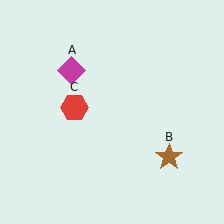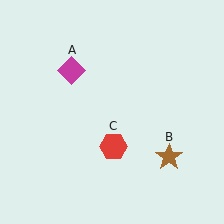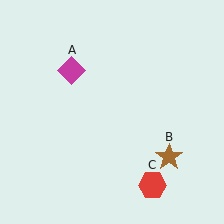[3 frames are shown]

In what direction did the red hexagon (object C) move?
The red hexagon (object C) moved down and to the right.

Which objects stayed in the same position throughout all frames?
Magenta diamond (object A) and brown star (object B) remained stationary.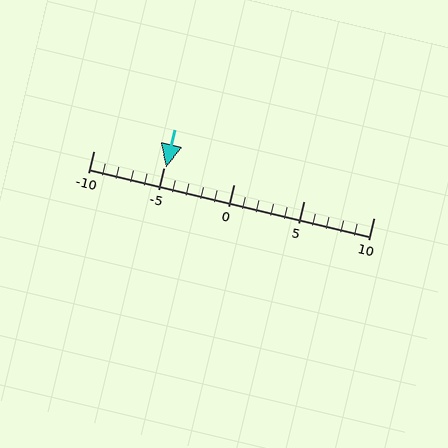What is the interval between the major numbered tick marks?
The major tick marks are spaced 5 units apart.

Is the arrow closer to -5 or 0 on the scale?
The arrow is closer to -5.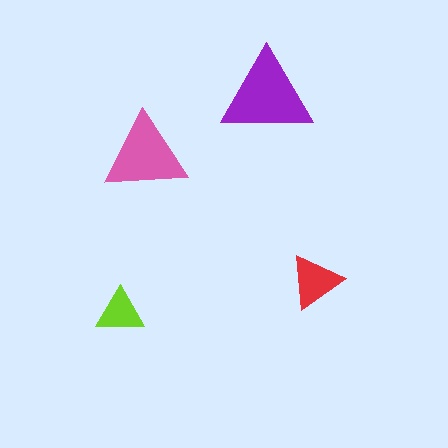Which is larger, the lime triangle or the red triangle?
The red one.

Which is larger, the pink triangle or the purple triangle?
The purple one.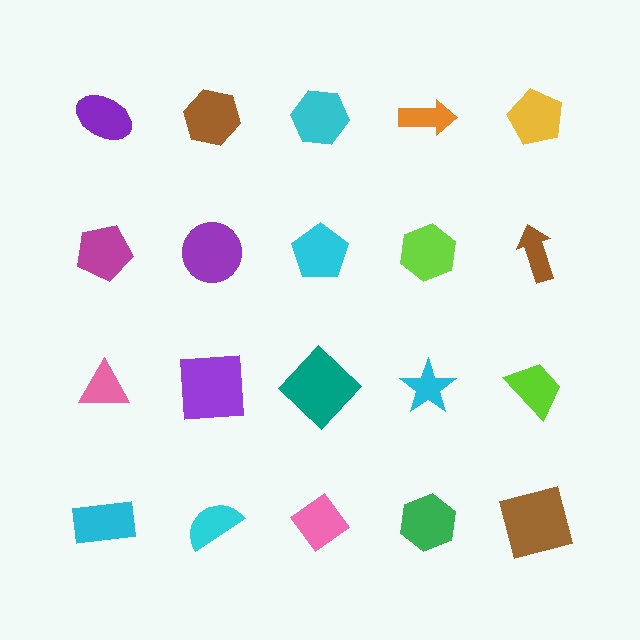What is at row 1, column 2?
A brown hexagon.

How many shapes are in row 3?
5 shapes.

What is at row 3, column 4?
A cyan star.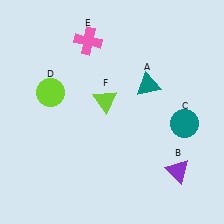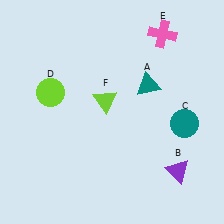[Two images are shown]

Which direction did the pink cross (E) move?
The pink cross (E) moved right.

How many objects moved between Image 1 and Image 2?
1 object moved between the two images.